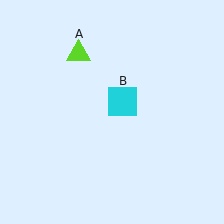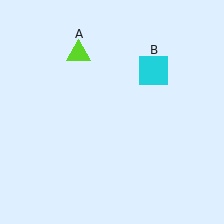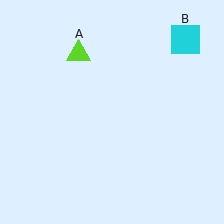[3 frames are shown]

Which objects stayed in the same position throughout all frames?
Lime triangle (object A) remained stationary.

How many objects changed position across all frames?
1 object changed position: cyan square (object B).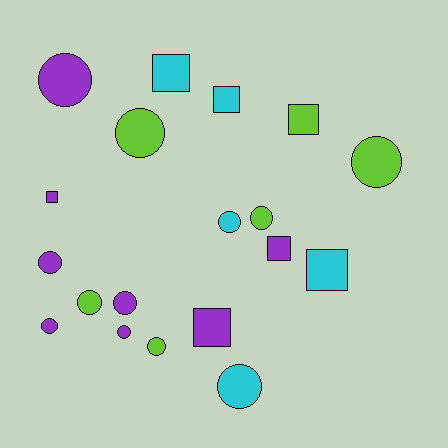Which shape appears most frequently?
Circle, with 12 objects.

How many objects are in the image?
There are 19 objects.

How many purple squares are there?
There are 3 purple squares.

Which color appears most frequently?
Purple, with 8 objects.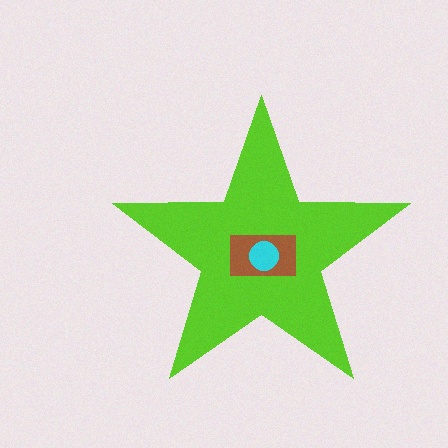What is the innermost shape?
The cyan circle.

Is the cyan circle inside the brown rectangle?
Yes.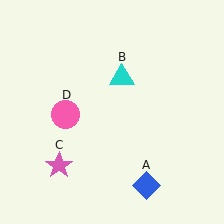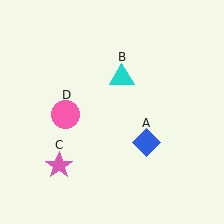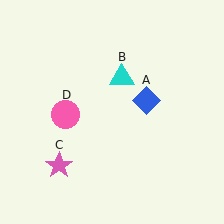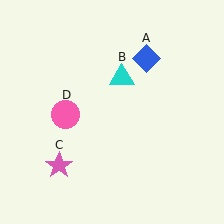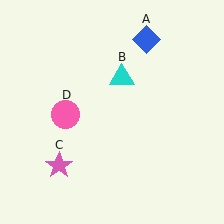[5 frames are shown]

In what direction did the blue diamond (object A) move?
The blue diamond (object A) moved up.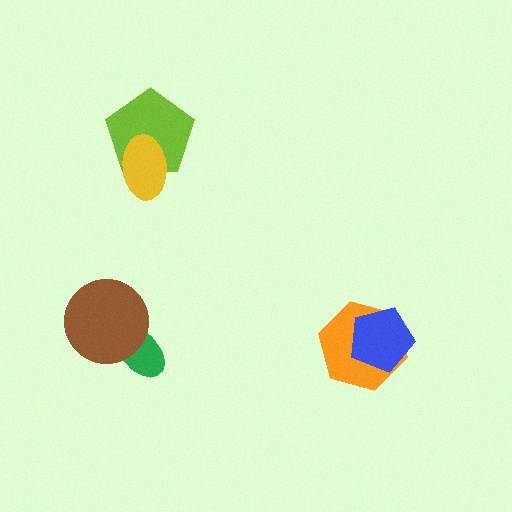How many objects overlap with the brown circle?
1 object overlaps with the brown circle.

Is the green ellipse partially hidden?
Yes, it is partially covered by another shape.